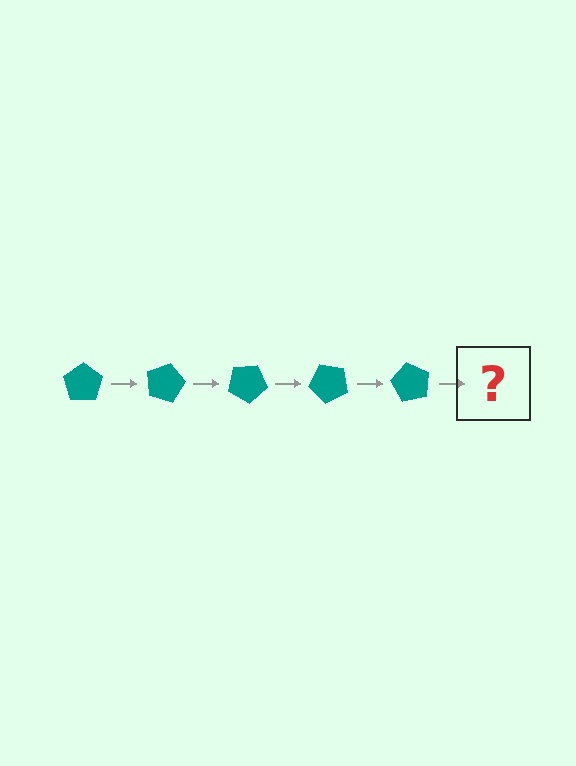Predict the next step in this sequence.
The next step is a teal pentagon rotated 75 degrees.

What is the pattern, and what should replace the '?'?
The pattern is that the pentagon rotates 15 degrees each step. The '?' should be a teal pentagon rotated 75 degrees.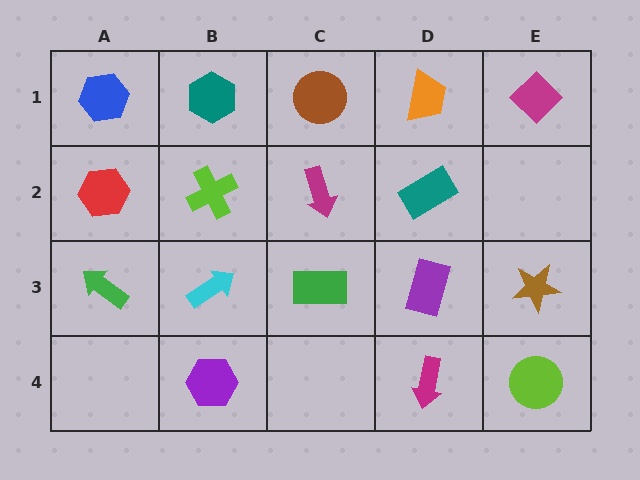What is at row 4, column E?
A lime circle.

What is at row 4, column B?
A purple hexagon.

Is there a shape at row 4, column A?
No, that cell is empty.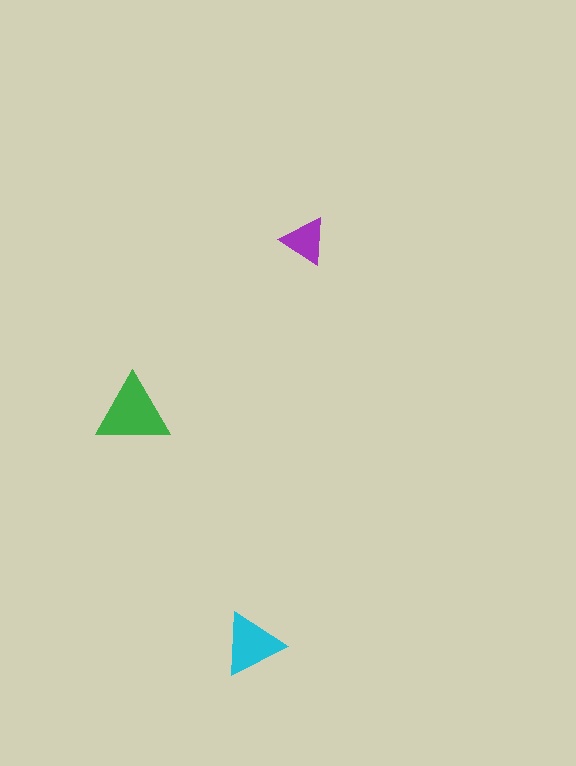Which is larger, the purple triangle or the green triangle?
The green one.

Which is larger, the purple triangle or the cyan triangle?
The cyan one.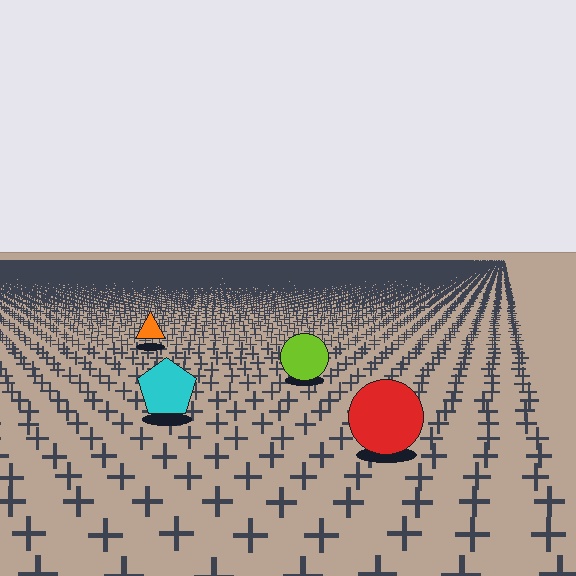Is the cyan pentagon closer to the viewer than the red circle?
No. The red circle is closer — you can tell from the texture gradient: the ground texture is coarser near it.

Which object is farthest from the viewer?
The orange triangle is farthest from the viewer. It appears smaller and the ground texture around it is denser.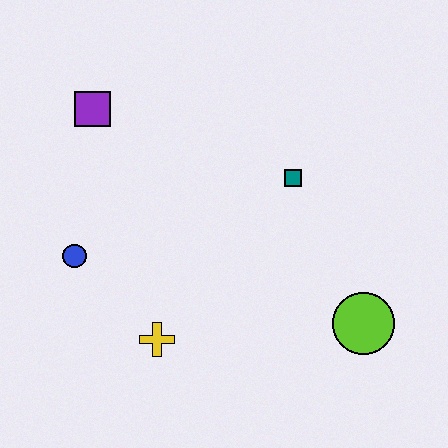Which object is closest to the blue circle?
The yellow cross is closest to the blue circle.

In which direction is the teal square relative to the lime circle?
The teal square is above the lime circle.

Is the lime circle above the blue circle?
No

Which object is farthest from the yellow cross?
The purple square is farthest from the yellow cross.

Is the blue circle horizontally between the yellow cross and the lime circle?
No